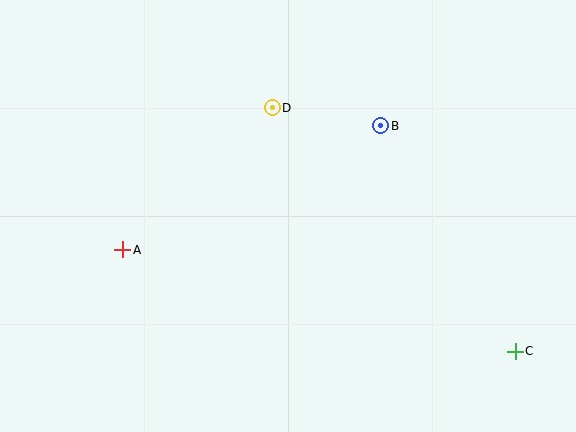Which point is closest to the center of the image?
Point D at (272, 108) is closest to the center.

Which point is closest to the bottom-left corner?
Point A is closest to the bottom-left corner.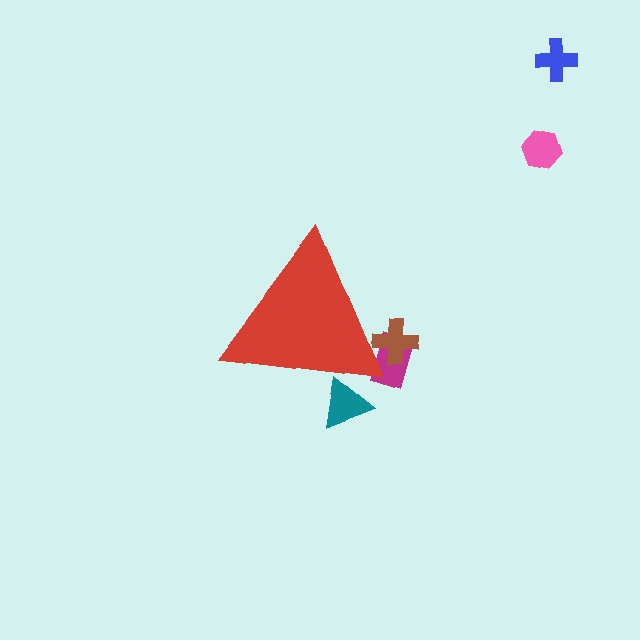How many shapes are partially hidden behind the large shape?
3 shapes are partially hidden.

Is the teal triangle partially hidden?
Yes, the teal triangle is partially hidden behind the red triangle.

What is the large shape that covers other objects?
A red triangle.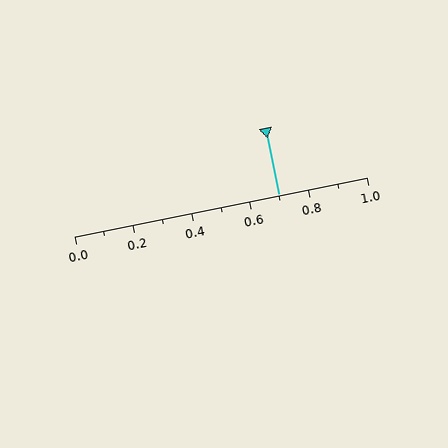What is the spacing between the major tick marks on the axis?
The major ticks are spaced 0.2 apart.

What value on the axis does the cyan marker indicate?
The marker indicates approximately 0.7.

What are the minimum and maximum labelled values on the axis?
The axis runs from 0.0 to 1.0.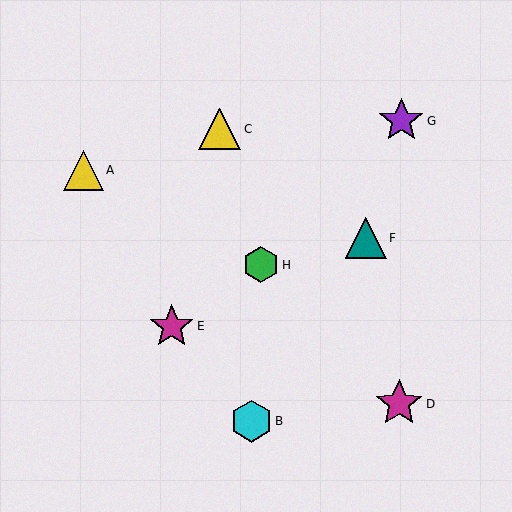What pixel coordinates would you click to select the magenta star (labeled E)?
Click at (172, 326) to select the magenta star E.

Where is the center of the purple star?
The center of the purple star is at (401, 121).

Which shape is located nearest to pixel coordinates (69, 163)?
The yellow triangle (labeled A) at (83, 170) is nearest to that location.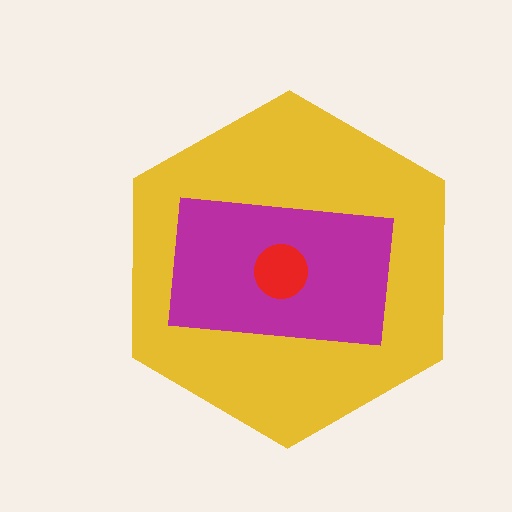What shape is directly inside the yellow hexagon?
The magenta rectangle.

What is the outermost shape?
The yellow hexagon.